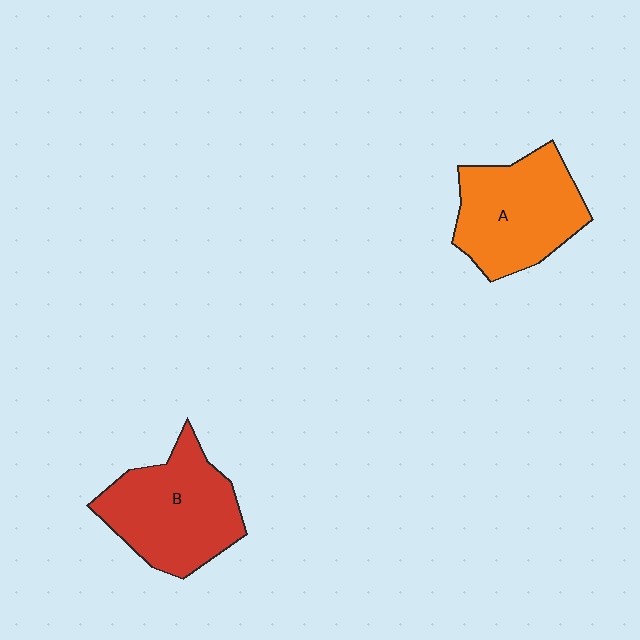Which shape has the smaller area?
Shape A (orange).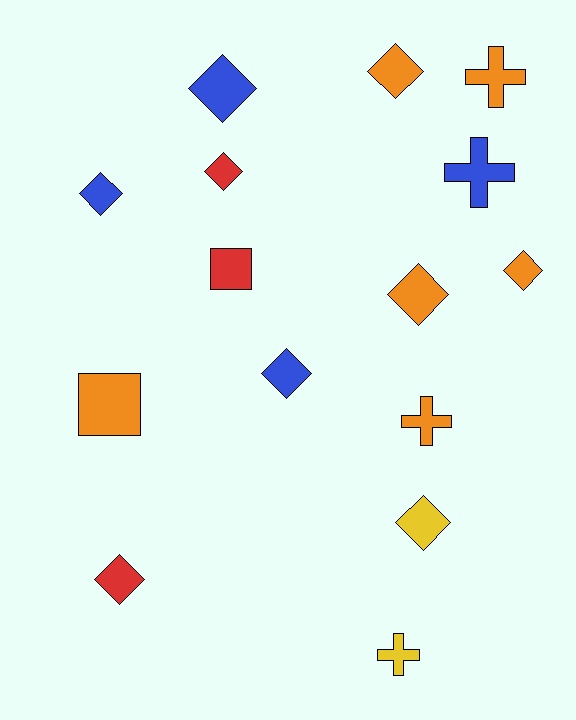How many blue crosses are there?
There is 1 blue cross.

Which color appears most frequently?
Orange, with 6 objects.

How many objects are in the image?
There are 15 objects.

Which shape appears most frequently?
Diamond, with 9 objects.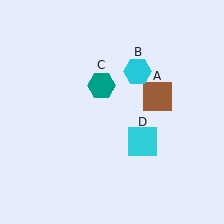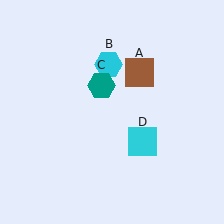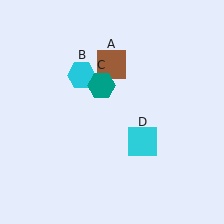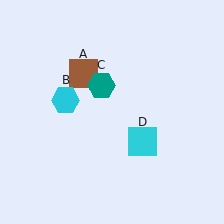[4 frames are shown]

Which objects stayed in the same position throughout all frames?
Teal hexagon (object C) and cyan square (object D) remained stationary.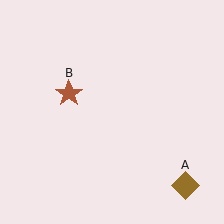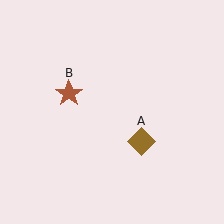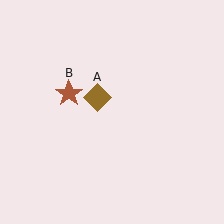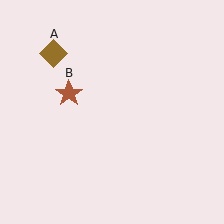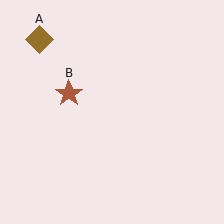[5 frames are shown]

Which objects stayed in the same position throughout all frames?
Brown star (object B) remained stationary.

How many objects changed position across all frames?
1 object changed position: brown diamond (object A).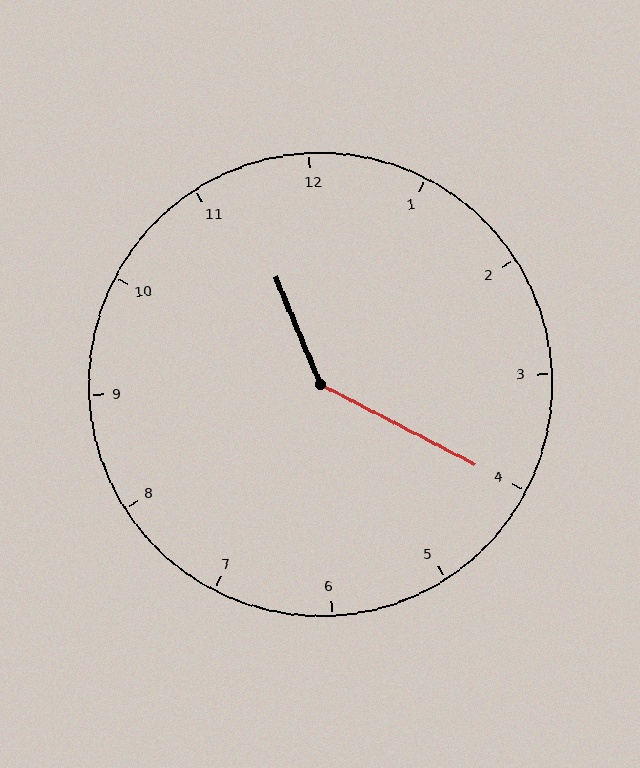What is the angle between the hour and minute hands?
Approximately 140 degrees.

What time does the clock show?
11:20.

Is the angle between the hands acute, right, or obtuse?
It is obtuse.